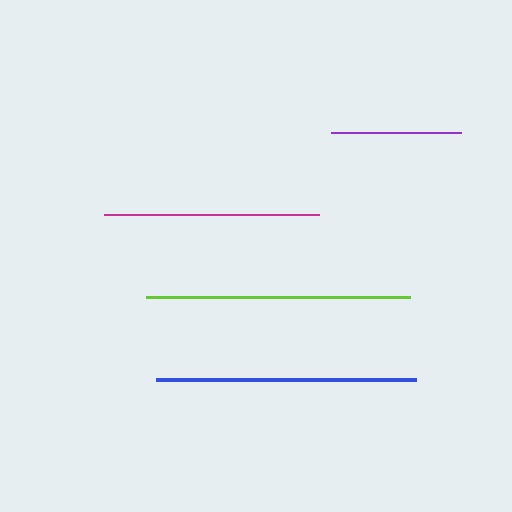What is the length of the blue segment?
The blue segment is approximately 260 pixels long.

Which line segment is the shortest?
The purple line is the shortest at approximately 130 pixels.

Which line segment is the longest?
The lime line is the longest at approximately 264 pixels.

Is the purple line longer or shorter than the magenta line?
The magenta line is longer than the purple line.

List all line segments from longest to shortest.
From longest to shortest: lime, blue, magenta, purple.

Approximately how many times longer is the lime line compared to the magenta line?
The lime line is approximately 1.2 times the length of the magenta line.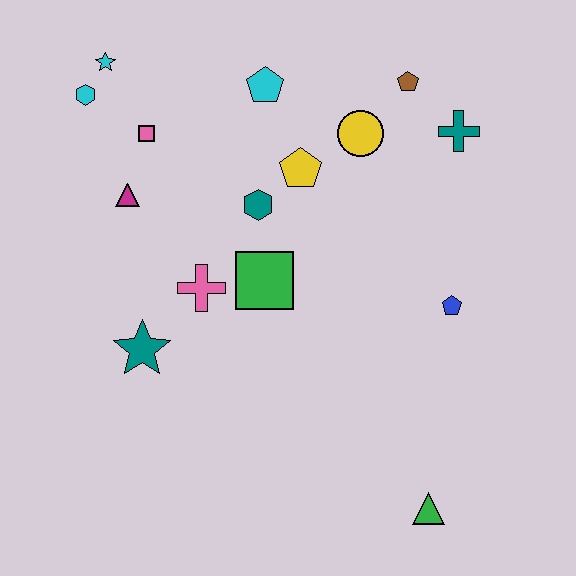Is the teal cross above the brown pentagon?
No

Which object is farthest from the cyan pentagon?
The green triangle is farthest from the cyan pentagon.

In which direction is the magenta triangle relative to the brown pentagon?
The magenta triangle is to the left of the brown pentagon.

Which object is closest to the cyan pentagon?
The yellow pentagon is closest to the cyan pentagon.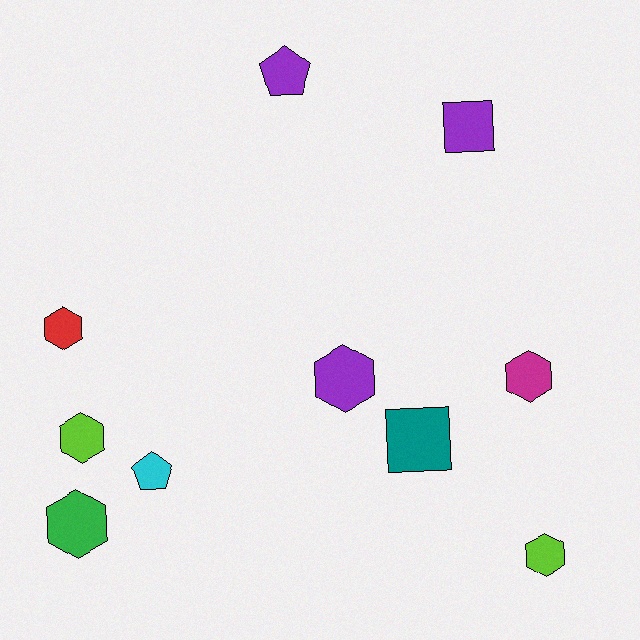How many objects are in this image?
There are 10 objects.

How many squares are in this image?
There are 2 squares.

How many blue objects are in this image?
There are no blue objects.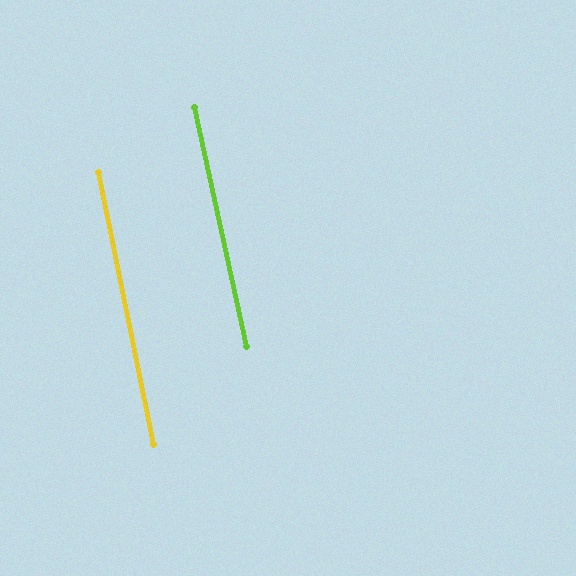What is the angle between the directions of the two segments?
Approximately 1 degree.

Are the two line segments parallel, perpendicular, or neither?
Parallel — their directions differ by only 0.8°.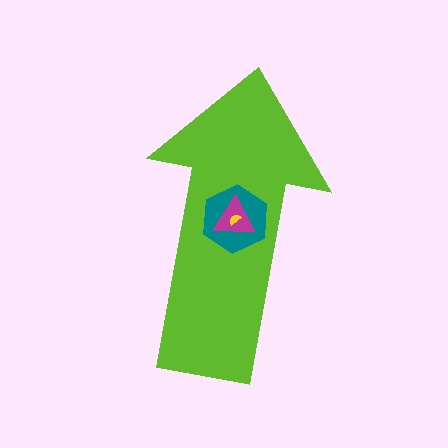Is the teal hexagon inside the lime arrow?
Yes.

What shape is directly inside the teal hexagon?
The magenta triangle.